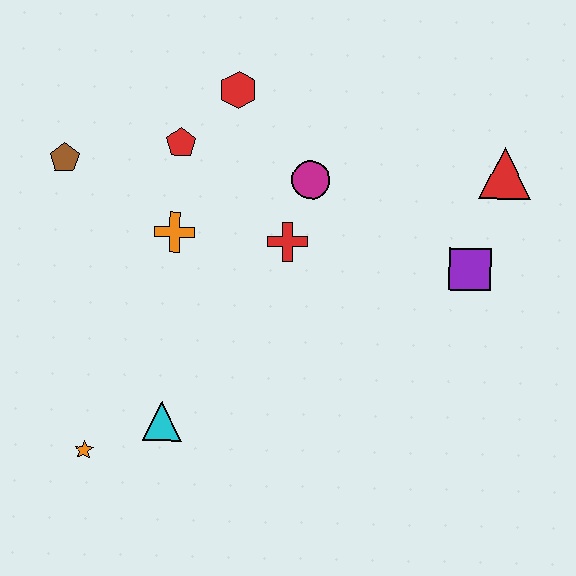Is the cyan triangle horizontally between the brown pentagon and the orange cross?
Yes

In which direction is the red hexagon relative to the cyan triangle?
The red hexagon is above the cyan triangle.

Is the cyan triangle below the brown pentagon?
Yes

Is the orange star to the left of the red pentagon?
Yes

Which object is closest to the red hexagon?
The red pentagon is closest to the red hexagon.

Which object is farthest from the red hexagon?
The orange star is farthest from the red hexagon.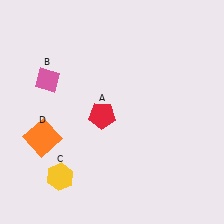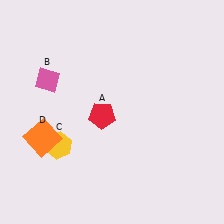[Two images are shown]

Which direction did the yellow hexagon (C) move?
The yellow hexagon (C) moved up.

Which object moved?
The yellow hexagon (C) moved up.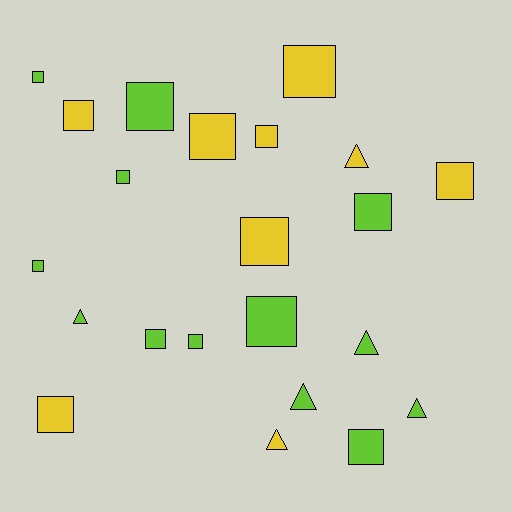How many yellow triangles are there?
There are 2 yellow triangles.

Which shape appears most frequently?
Square, with 16 objects.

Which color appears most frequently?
Lime, with 13 objects.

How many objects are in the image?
There are 22 objects.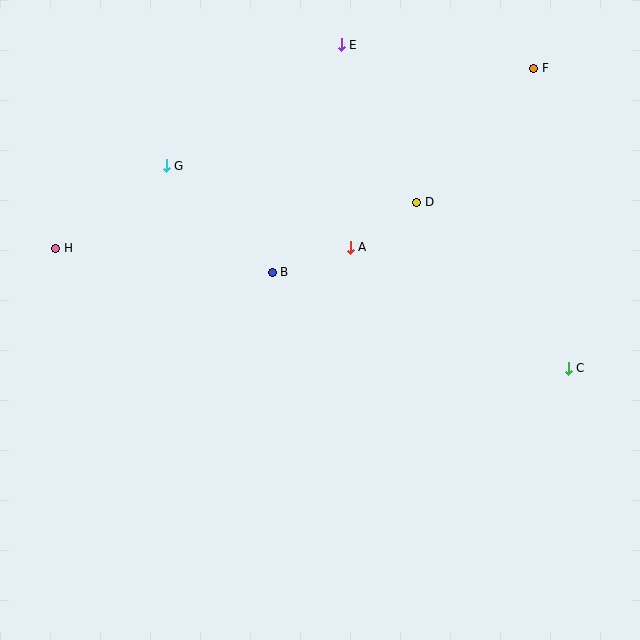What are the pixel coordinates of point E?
Point E is at (341, 45).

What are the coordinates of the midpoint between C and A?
The midpoint between C and A is at (459, 308).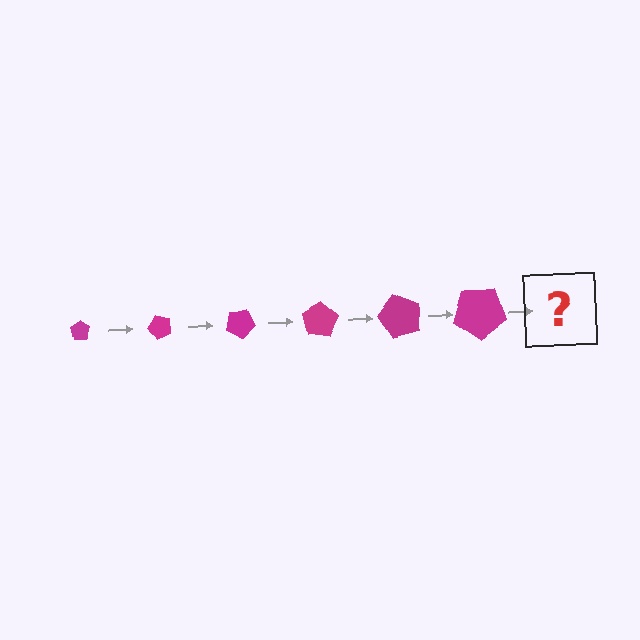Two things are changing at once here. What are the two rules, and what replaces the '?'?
The two rules are that the pentagon grows larger each step and it rotates 50 degrees each step. The '?' should be a pentagon, larger than the previous one and rotated 300 degrees from the start.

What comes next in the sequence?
The next element should be a pentagon, larger than the previous one and rotated 300 degrees from the start.